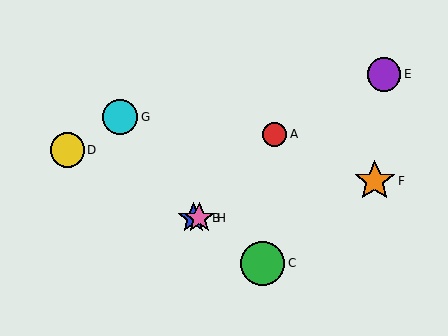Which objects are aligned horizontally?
Objects B, H are aligned horizontally.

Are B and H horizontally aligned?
Yes, both are at y≈218.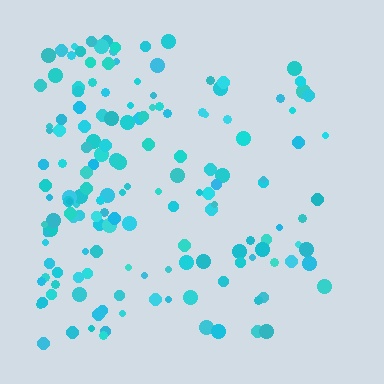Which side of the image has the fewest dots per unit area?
The right.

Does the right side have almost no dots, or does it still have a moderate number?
Still a moderate number, just noticeably fewer than the left.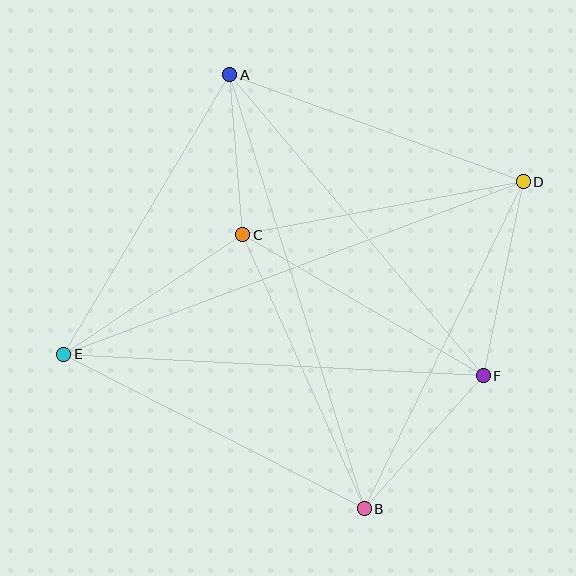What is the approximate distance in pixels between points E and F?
The distance between E and F is approximately 420 pixels.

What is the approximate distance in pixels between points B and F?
The distance between B and F is approximately 178 pixels.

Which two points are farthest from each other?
Points D and E are farthest from each other.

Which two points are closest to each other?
Points A and C are closest to each other.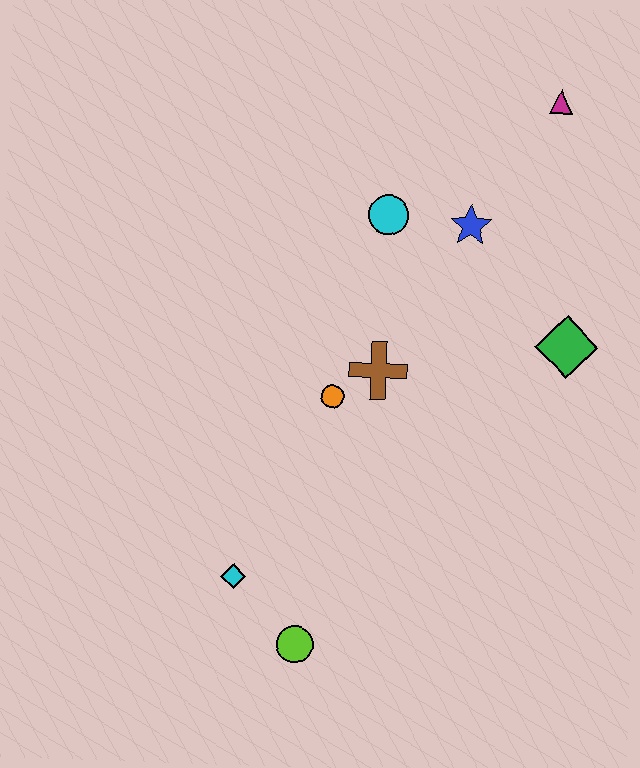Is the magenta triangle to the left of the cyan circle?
No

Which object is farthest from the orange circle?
The magenta triangle is farthest from the orange circle.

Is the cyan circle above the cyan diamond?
Yes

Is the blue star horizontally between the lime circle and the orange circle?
No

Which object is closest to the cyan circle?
The blue star is closest to the cyan circle.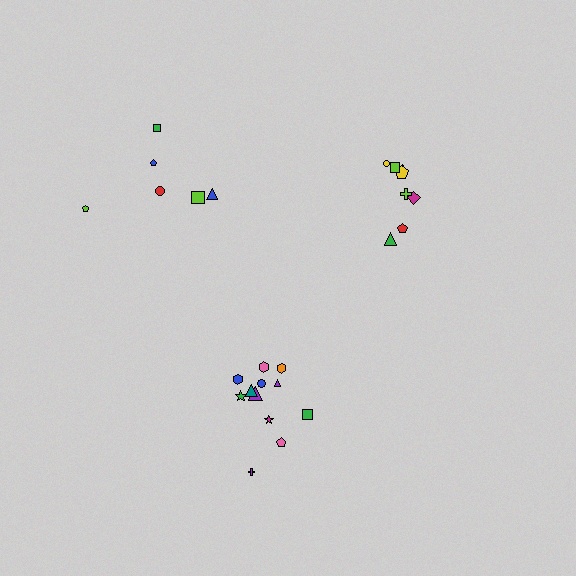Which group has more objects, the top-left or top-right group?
The top-right group.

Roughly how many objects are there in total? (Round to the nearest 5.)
Roughly 25 objects in total.